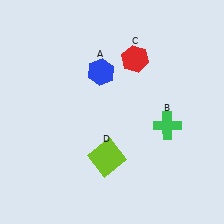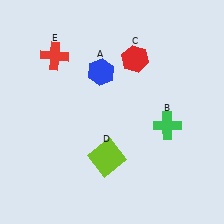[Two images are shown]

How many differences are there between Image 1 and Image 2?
There is 1 difference between the two images.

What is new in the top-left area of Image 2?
A red cross (E) was added in the top-left area of Image 2.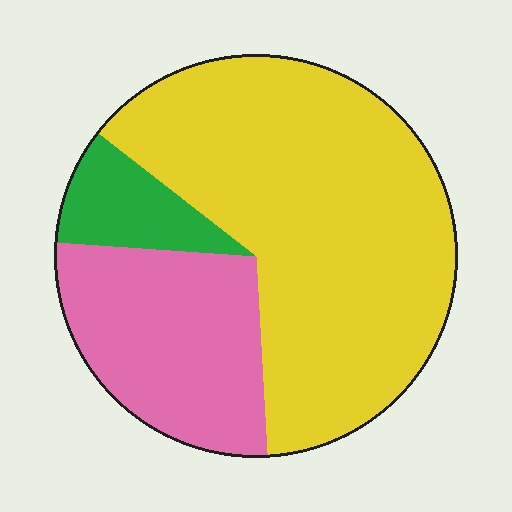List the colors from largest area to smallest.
From largest to smallest: yellow, pink, green.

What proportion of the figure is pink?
Pink covers around 25% of the figure.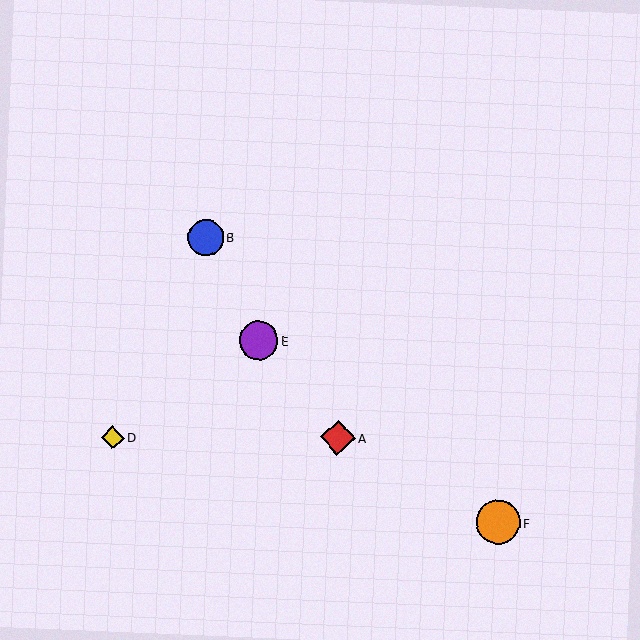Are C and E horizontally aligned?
Yes, both are at y≈340.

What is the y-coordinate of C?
Object C is at y≈340.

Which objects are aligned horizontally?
Objects C, E are aligned horizontally.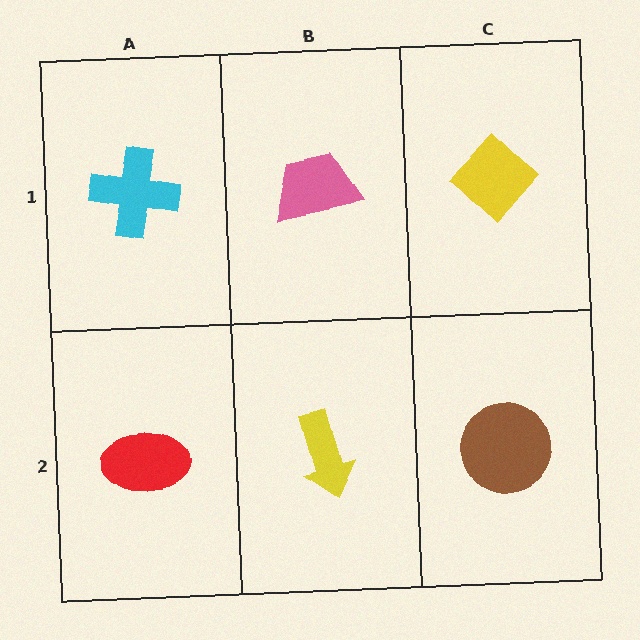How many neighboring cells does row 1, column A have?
2.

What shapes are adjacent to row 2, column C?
A yellow diamond (row 1, column C), a yellow arrow (row 2, column B).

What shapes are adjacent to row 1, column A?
A red ellipse (row 2, column A), a pink trapezoid (row 1, column B).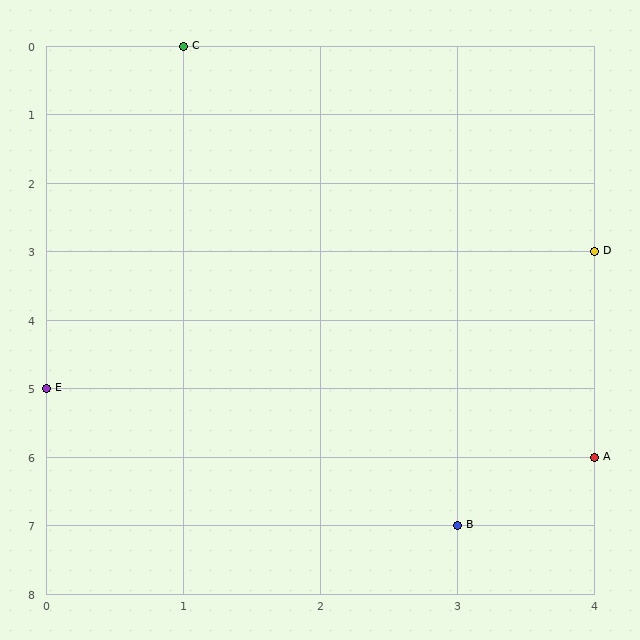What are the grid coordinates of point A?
Point A is at grid coordinates (4, 6).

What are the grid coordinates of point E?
Point E is at grid coordinates (0, 5).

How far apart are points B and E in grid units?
Points B and E are 3 columns and 2 rows apart (about 3.6 grid units diagonally).